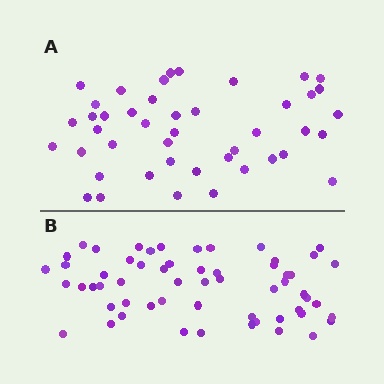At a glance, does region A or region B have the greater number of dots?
Region B (the bottom region) has more dots.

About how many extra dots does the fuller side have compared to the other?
Region B has approximately 15 more dots than region A.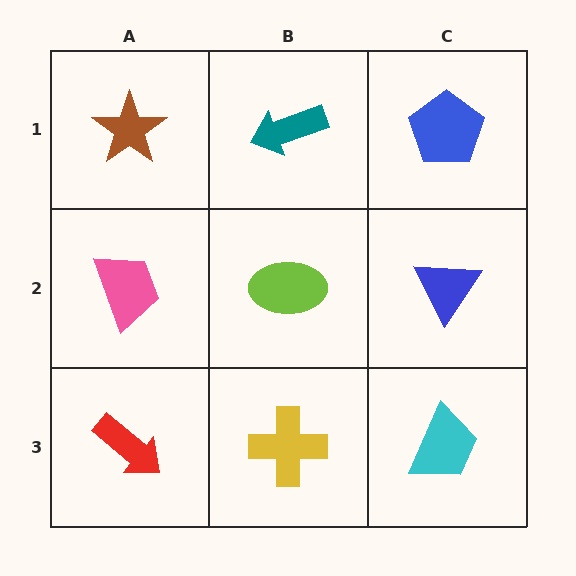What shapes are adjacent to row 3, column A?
A pink trapezoid (row 2, column A), a yellow cross (row 3, column B).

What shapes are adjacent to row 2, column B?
A teal arrow (row 1, column B), a yellow cross (row 3, column B), a pink trapezoid (row 2, column A), a blue triangle (row 2, column C).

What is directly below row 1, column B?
A lime ellipse.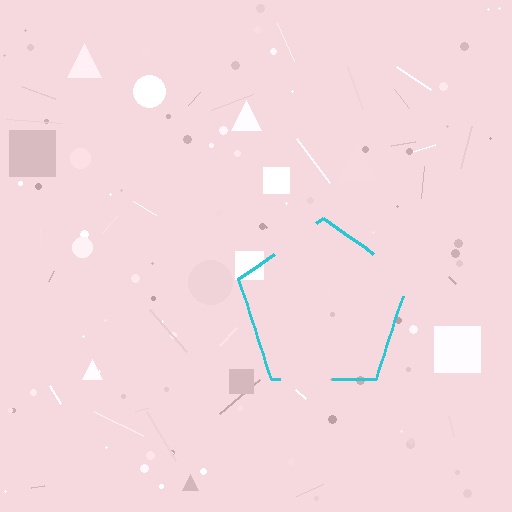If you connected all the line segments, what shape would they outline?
They would outline a pentagon.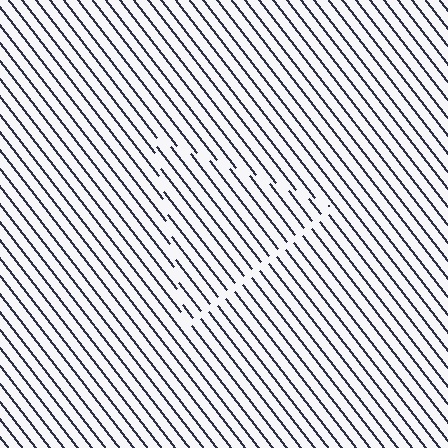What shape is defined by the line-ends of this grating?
An illusory triangle. The interior of the shape contains the same grating, shifted by half a period — the contour is defined by the phase discontinuity where line-ends from the inner and outer gratings abut.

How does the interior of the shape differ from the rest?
The interior of the shape contains the same grating, shifted by half a period — the contour is defined by the phase discontinuity where line-ends from the inner and outer gratings abut.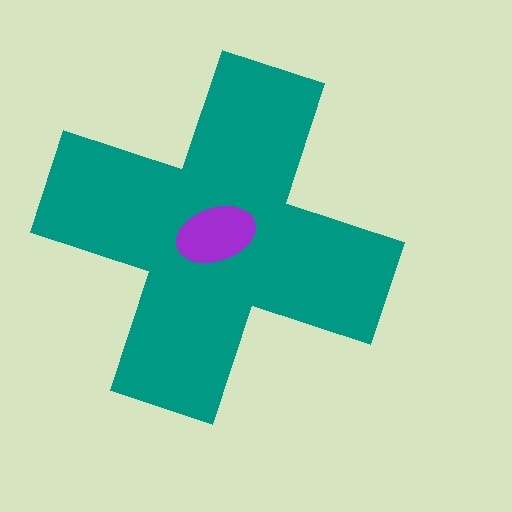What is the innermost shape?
The purple ellipse.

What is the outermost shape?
The teal cross.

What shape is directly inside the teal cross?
The purple ellipse.